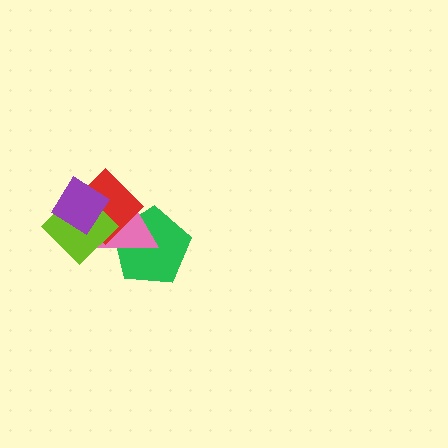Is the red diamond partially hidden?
Yes, it is partially covered by another shape.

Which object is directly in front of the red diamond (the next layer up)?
The lime diamond is directly in front of the red diamond.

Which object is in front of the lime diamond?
The purple diamond is in front of the lime diamond.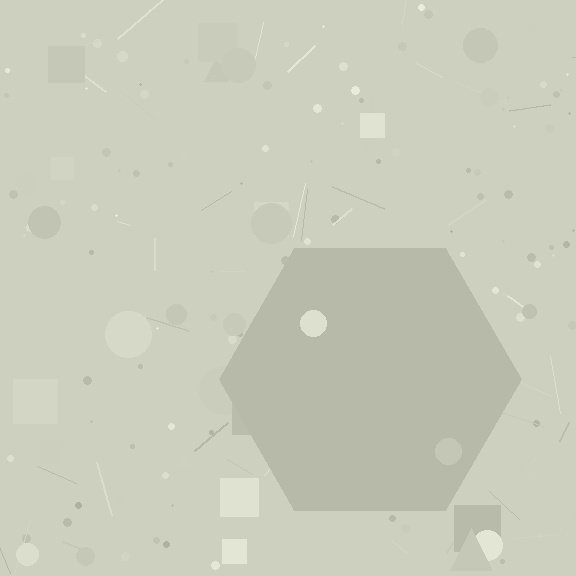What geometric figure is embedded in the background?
A hexagon is embedded in the background.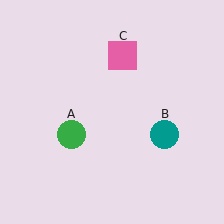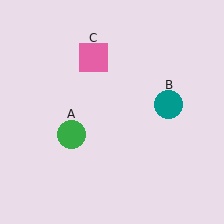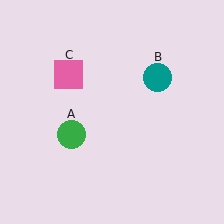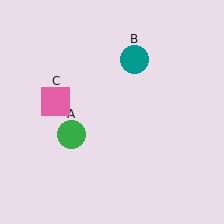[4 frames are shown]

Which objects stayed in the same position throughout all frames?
Green circle (object A) remained stationary.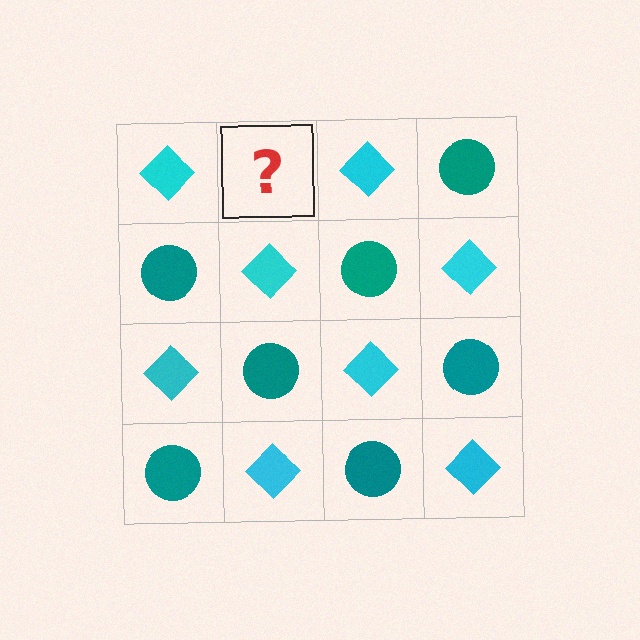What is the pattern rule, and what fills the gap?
The rule is that it alternates cyan diamond and teal circle in a checkerboard pattern. The gap should be filled with a teal circle.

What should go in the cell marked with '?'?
The missing cell should contain a teal circle.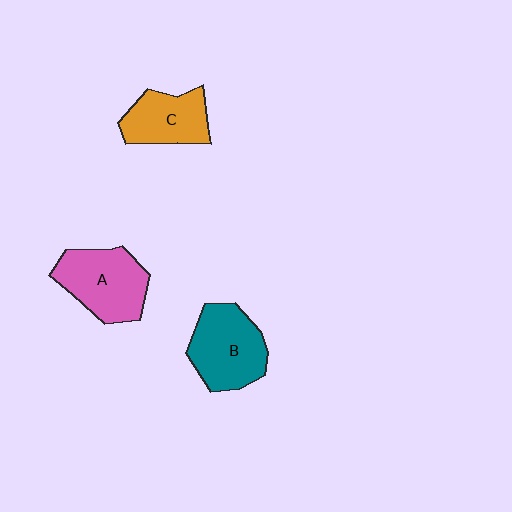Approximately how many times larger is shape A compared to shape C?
Approximately 1.3 times.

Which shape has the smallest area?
Shape C (orange).